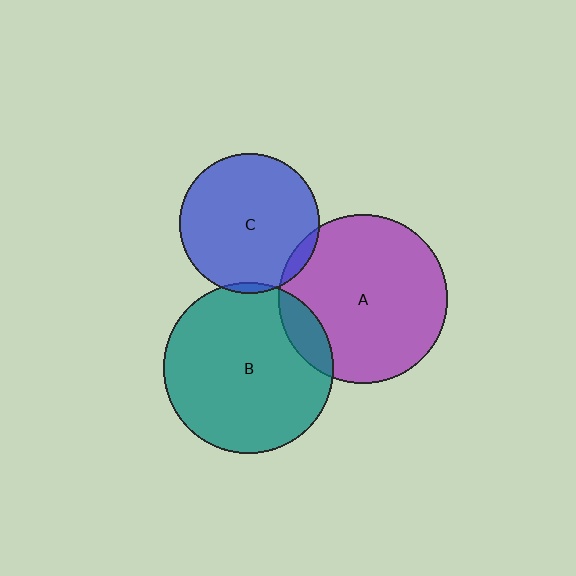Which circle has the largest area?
Circle B (teal).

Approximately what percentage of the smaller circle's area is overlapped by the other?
Approximately 5%.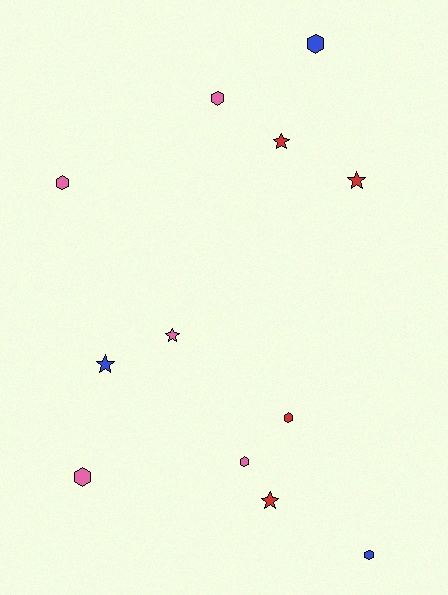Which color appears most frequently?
Pink, with 5 objects.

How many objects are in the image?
There are 12 objects.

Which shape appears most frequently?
Hexagon, with 7 objects.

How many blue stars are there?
There is 1 blue star.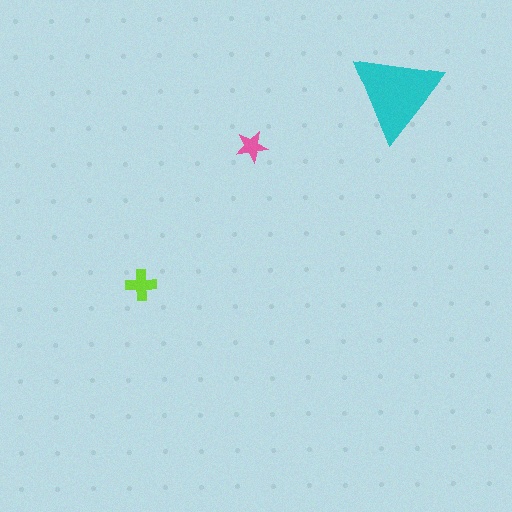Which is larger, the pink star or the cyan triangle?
The cyan triangle.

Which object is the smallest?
The pink star.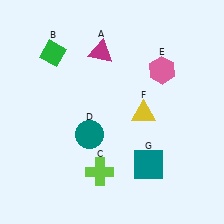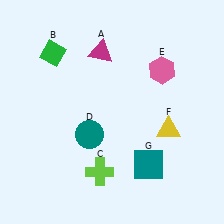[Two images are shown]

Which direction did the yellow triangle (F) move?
The yellow triangle (F) moved right.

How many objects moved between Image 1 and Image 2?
1 object moved between the two images.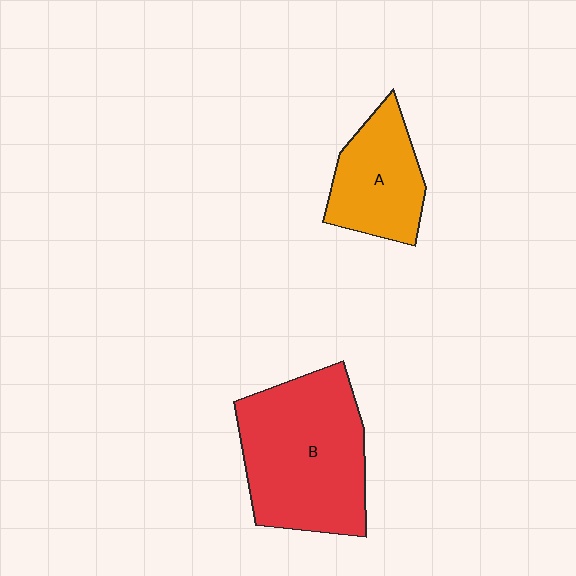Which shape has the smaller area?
Shape A (orange).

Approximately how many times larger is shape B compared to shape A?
Approximately 1.8 times.